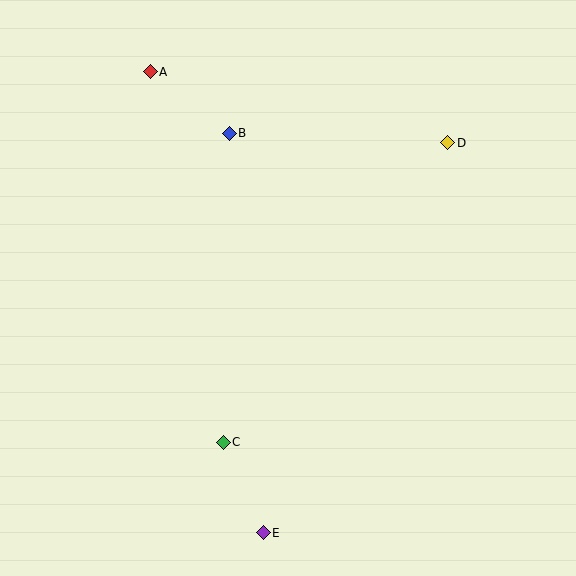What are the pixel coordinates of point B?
Point B is at (229, 133).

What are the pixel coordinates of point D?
Point D is at (448, 143).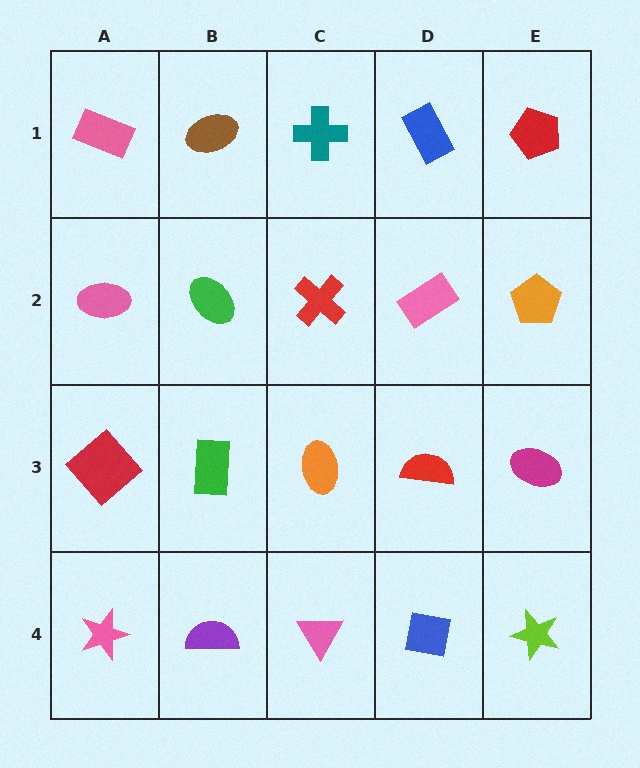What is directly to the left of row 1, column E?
A blue rectangle.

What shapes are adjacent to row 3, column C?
A red cross (row 2, column C), a pink triangle (row 4, column C), a green rectangle (row 3, column B), a red semicircle (row 3, column D).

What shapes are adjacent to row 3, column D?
A pink rectangle (row 2, column D), a blue square (row 4, column D), an orange ellipse (row 3, column C), a magenta ellipse (row 3, column E).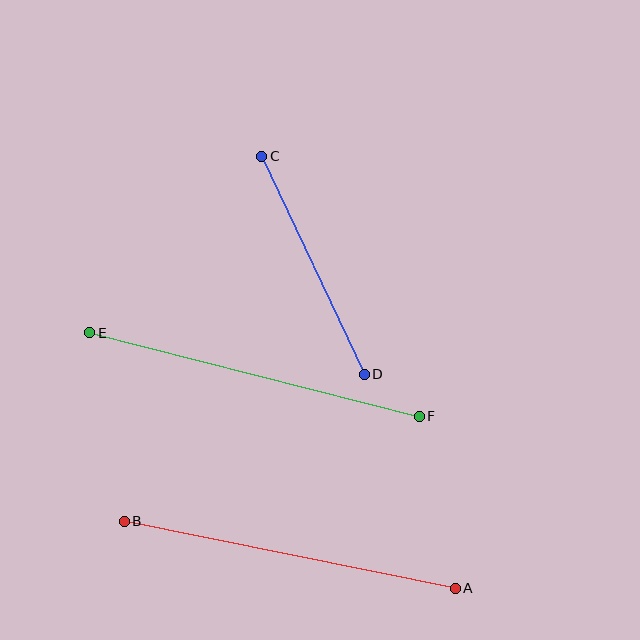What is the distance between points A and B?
The distance is approximately 338 pixels.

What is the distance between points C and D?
The distance is approximately 241 pixels.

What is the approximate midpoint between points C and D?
The midpoint is at approximately (313, 265) pixels.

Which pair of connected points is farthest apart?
Points E and F are farthest apart.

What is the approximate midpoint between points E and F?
The midpoint is at approximately (254, 375) pixels.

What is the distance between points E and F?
The distance is approximately 340 pixels.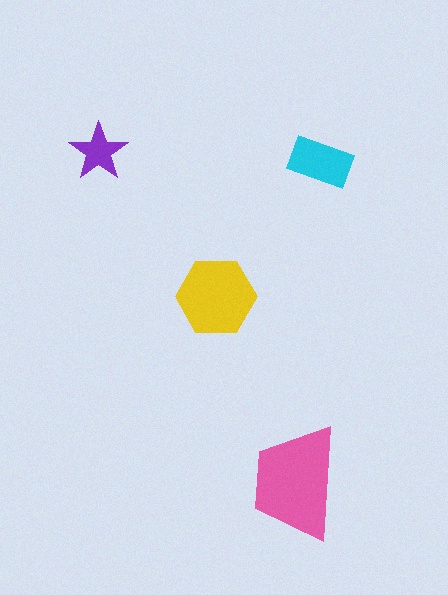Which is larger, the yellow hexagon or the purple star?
The yellow hexagon.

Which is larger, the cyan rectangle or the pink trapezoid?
The pink trapezoid.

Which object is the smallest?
The purple star.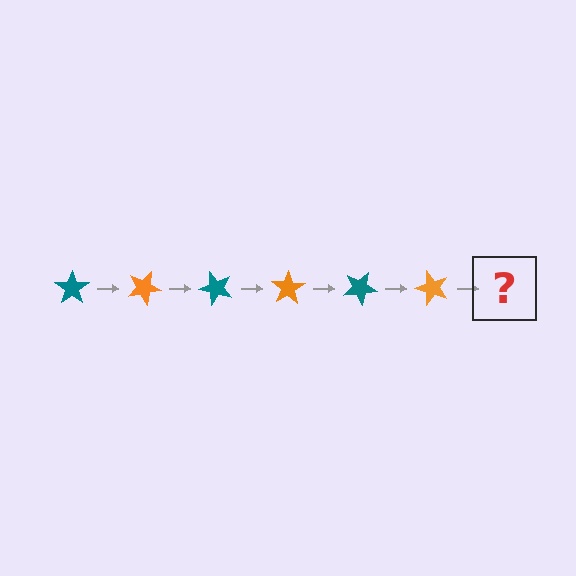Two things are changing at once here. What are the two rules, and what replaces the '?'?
The two rules are that it rotates 25 degrees each step and the color cycles through teal and orange. The '?' should be a teal star, rotated 150 degrees from the start.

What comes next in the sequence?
The next element should be a teal star, rotated 150 degrees from the start.